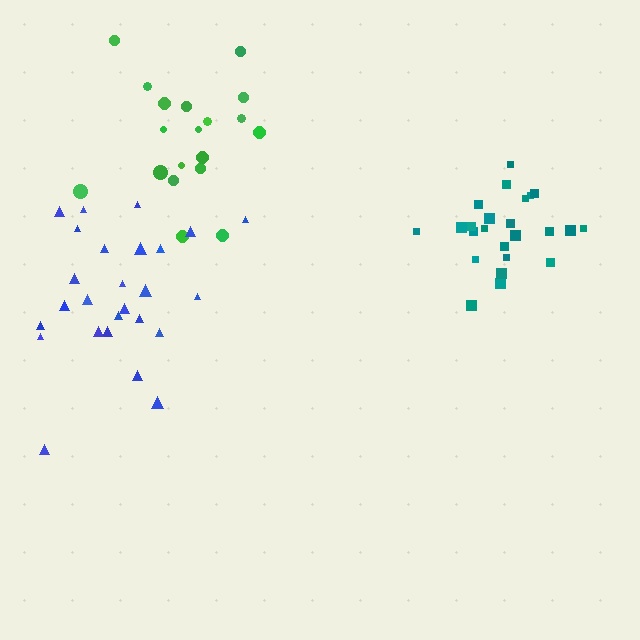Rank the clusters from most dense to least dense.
teal, blue, green.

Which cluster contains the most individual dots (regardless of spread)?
Blue (26).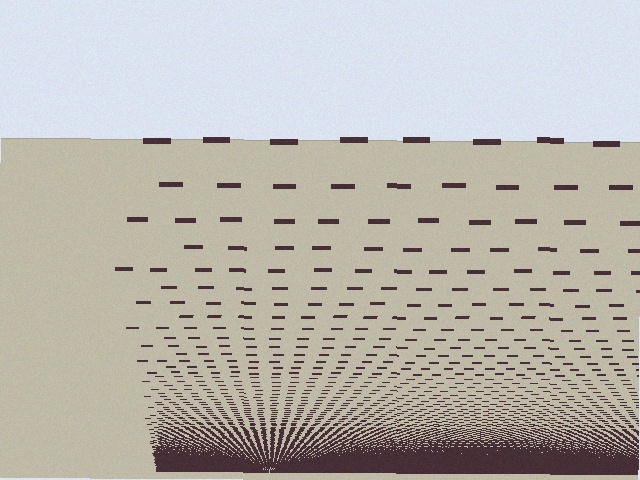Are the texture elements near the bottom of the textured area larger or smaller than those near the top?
Smaller. The gradient is inverted — elements near the bottom are smaller and denser.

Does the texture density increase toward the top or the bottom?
Density increases toward the bottom.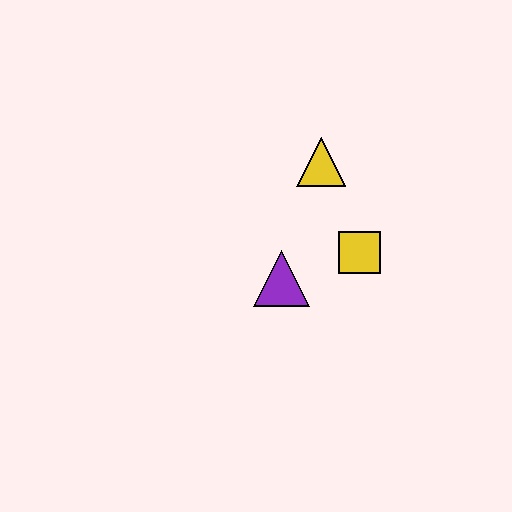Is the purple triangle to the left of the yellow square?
Yes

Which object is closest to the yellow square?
The purple triangle is closest to the yellow square.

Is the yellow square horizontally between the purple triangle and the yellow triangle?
No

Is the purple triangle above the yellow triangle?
No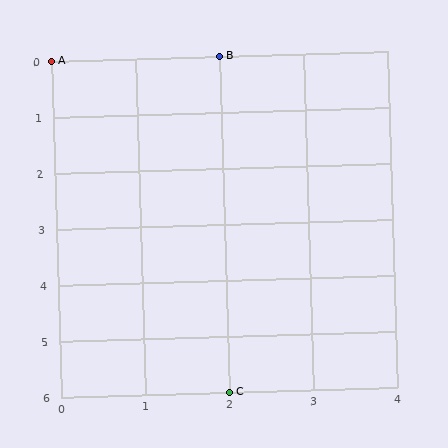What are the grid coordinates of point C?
Point C is at grid coordinates (2, 6).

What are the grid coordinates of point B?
Point B is at grid coordinates (2, 0).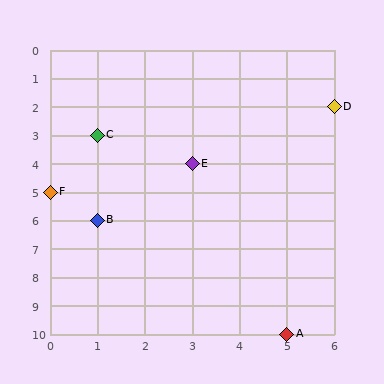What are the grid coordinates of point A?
Point A is at grid coordinates (5, 10).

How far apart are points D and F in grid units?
Points D and F are 6 columns and 3 rows apart (about 6.7 grid units diagonally).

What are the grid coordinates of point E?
Point E is at grid coordinates (3, 4).